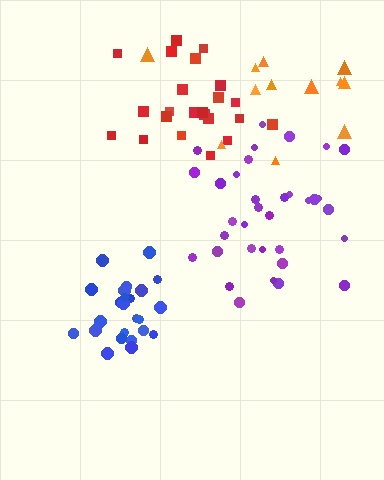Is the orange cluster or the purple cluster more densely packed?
Purple.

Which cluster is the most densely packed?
Blue.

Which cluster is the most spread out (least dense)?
Orange.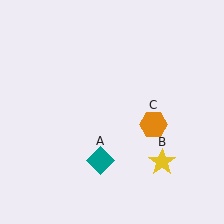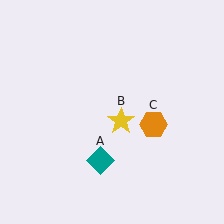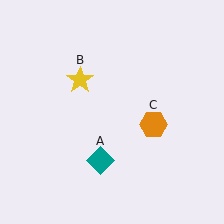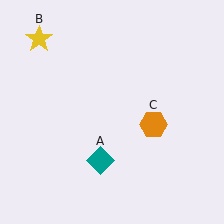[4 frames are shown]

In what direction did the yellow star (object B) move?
The yellow star (object B) moved up and to the left.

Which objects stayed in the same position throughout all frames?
Teal diamond (object A) and orange hexagon (object C) remained stationary.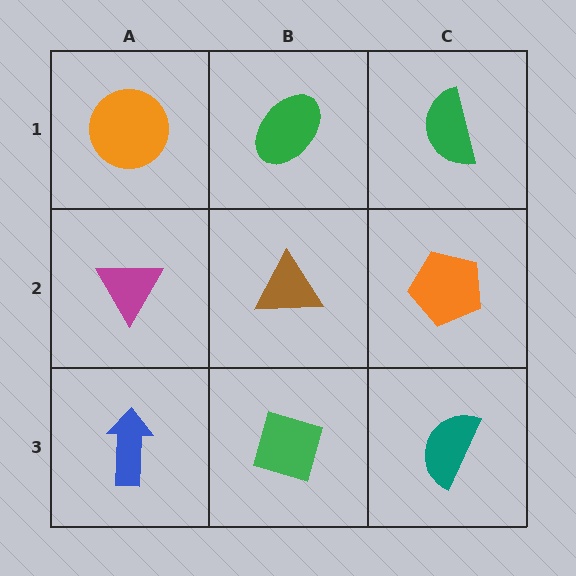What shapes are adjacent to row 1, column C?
An orange pentagon (row 2, column C), a green ellipse (row 1, column B).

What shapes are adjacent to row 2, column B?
A green ellipse (row 1, column B), a green diamond (row 3, column B), a magenta triangle (row 2, column A), an orange pentagon (row 2, column C).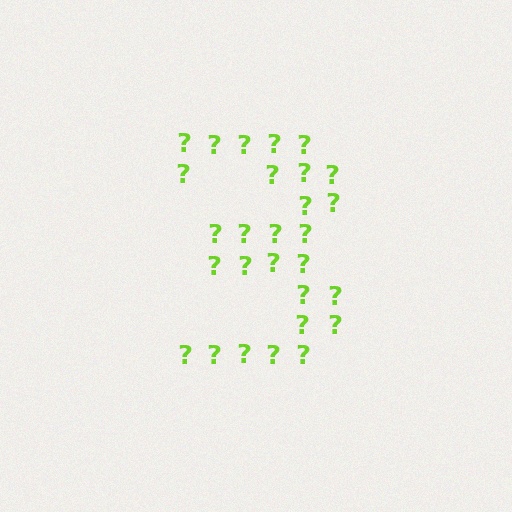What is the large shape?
The large shape is the digit 3.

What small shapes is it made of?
It is made of small question marks.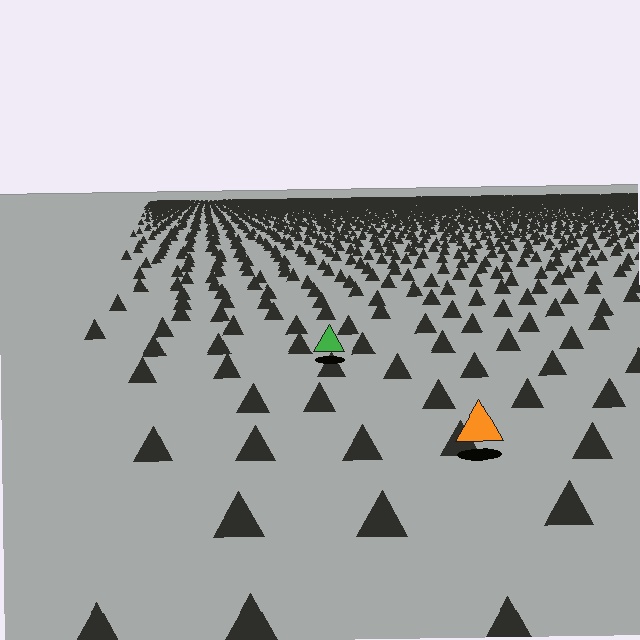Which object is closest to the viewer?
The orange triangle is closest. The texture marks near it are larger and more spread out.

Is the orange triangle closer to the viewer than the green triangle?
Yes. The orange triangle is closer — you can tell from the texture gradient: the ground texture is coarser near it.